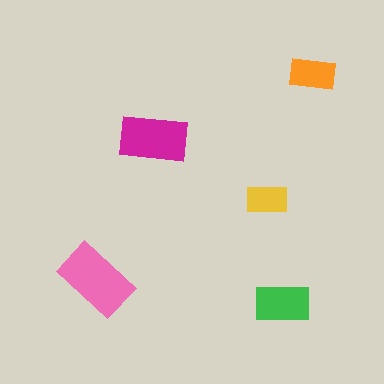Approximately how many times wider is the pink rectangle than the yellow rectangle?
About 2 times wider.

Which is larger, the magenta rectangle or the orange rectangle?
The magenta one.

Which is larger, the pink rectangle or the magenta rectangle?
The pink one.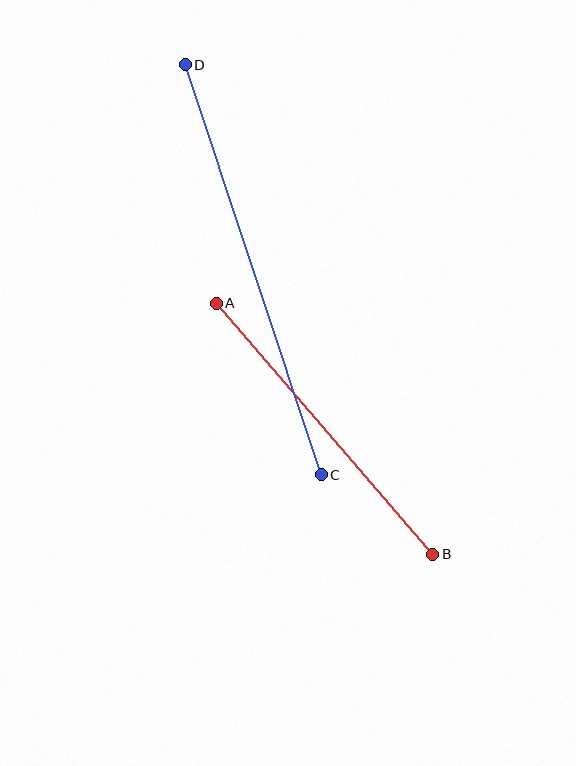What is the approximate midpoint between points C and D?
The midpoint is at approximately (253, 270) pixels.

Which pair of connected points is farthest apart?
Points C and D are farthest apart.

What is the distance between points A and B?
The distance is approximately 332 pixels.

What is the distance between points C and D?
The distance is approximately 432 pixels.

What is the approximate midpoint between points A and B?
The midpoint is at approximately (325, 429) pixels.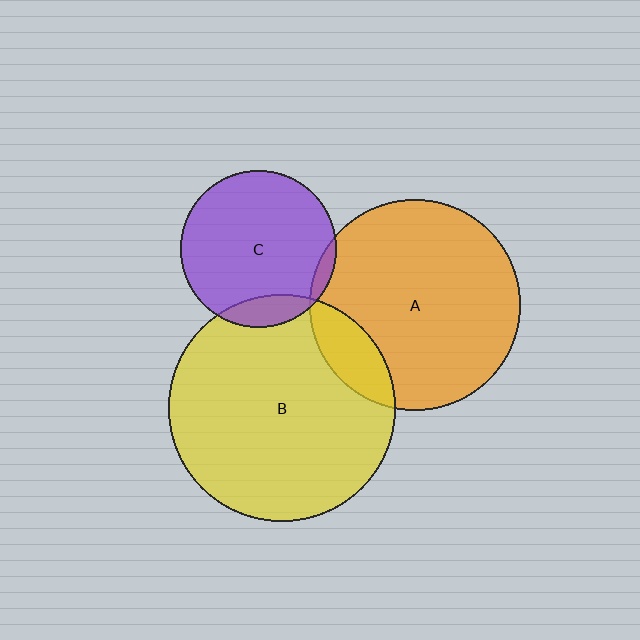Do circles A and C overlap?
Yes.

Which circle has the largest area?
Circle B (yellow).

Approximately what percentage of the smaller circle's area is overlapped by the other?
Approximately 5%.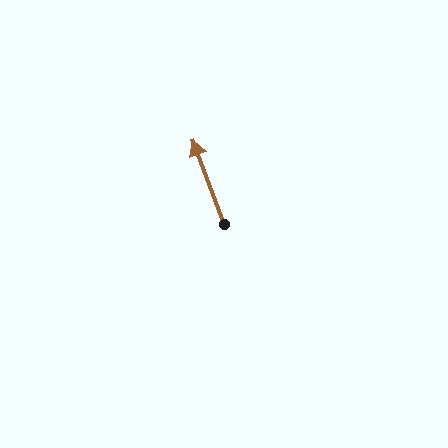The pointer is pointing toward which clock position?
Roughly 11 o'clock.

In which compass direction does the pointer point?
North.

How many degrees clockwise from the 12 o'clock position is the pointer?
Approximately 339 degrees.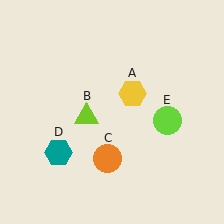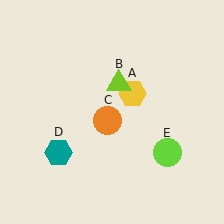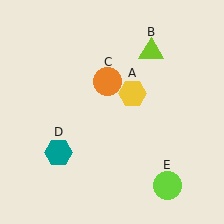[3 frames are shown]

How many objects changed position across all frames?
3 objects changed position: lime triangle (object B), orange circle (object C), lime circle (object E).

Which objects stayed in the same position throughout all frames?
Yellow hexagon (object A) and teal hexagon (object D) remained stationary.